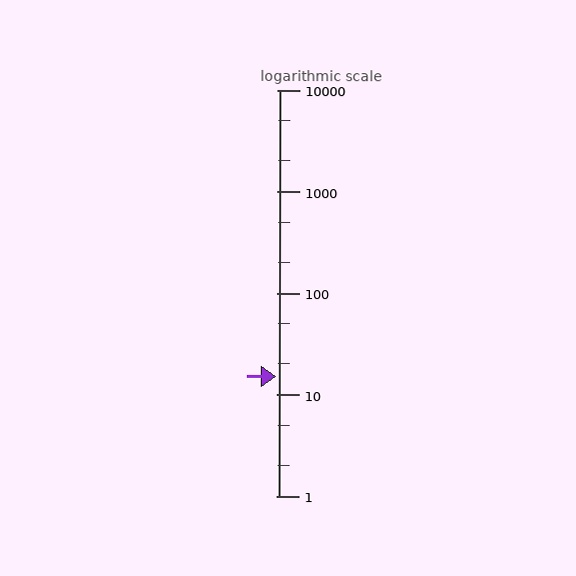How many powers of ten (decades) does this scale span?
The scale spans 4 decades, from 1 to 10000.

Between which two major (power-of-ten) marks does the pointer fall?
The pointer is between 10 and 100.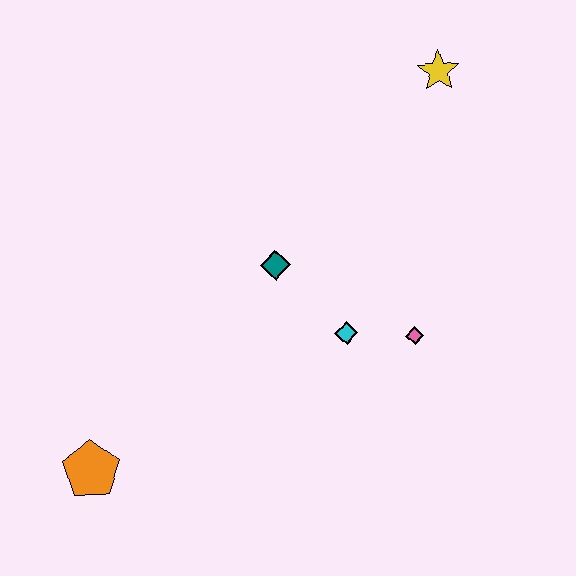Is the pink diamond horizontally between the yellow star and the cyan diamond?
Yes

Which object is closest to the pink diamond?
The cyan diamond is closest to the pink diamond.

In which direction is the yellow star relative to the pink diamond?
The yellow star is above the pink diamond.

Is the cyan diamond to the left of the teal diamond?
No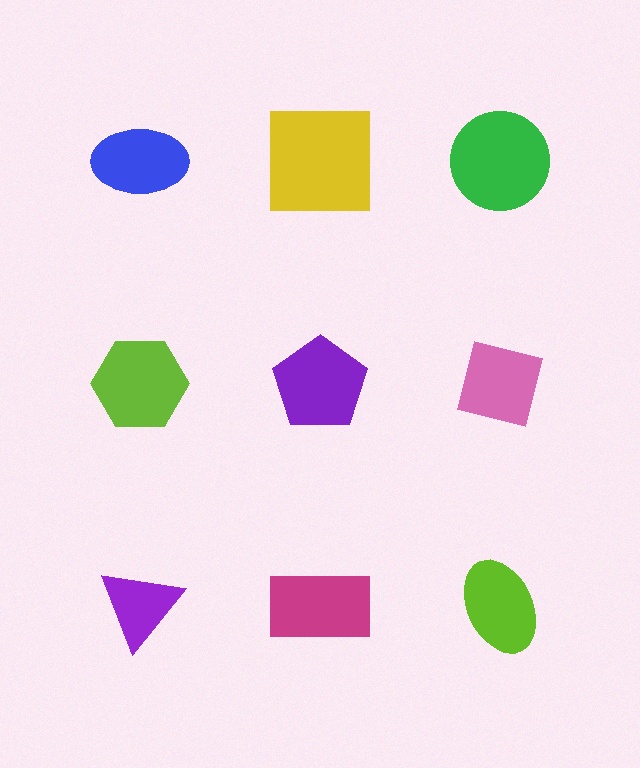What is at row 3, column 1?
A purple triangle.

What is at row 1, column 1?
A blue ellipse.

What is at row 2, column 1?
A lime hexagon.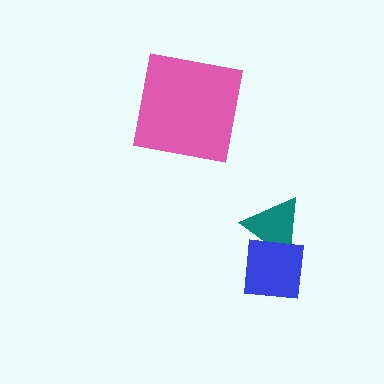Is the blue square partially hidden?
No, no other shape covers it.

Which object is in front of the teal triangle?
The blue square is in front of the teal triangle.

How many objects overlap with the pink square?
0 objects overlap with the pink square.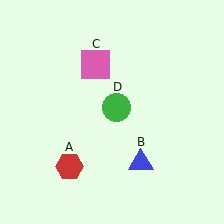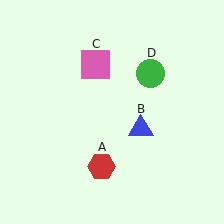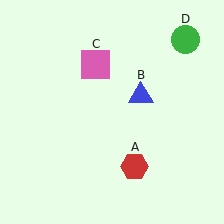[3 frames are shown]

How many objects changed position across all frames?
3 objects changed position: red hexagon (object A), blue triangle (object B), green circle (object D).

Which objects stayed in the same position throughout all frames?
Pink square (object C) remained stationary.